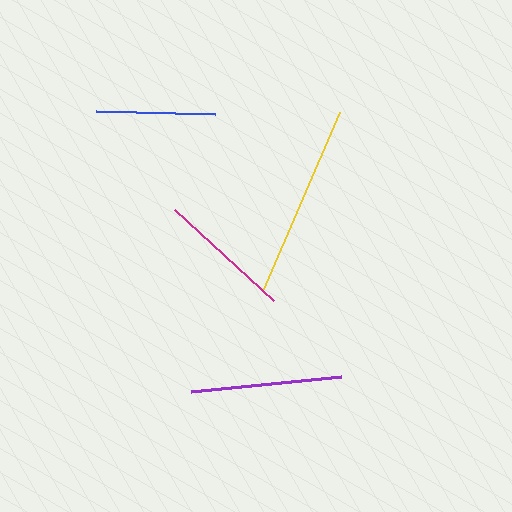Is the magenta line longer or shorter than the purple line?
The purple line is longer than the magenta line.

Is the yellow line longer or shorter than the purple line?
The yellow line is longer than the purple line.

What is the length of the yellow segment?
The yellow segment is approximately 195 pixels long.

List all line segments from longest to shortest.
From longest to shortest: yellow, purple, magenta, blue.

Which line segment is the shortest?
The blue line is the shortest at approximately 118 pixels.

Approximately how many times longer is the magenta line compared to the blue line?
The magenta line is approximately 1.1 times the length of the blue line.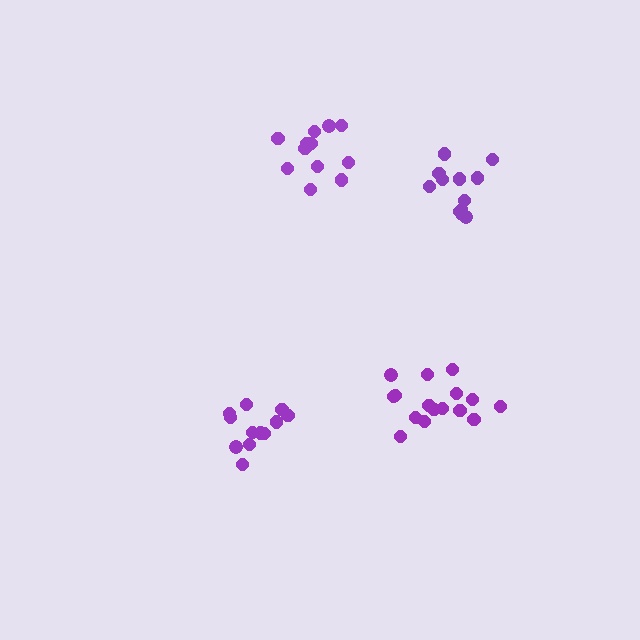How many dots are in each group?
Group 1: 16 dots, Group 2: 12 dots, Group 3: 13 dots, Group 4: 12 dots (53 total).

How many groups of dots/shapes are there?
There are 4 groups.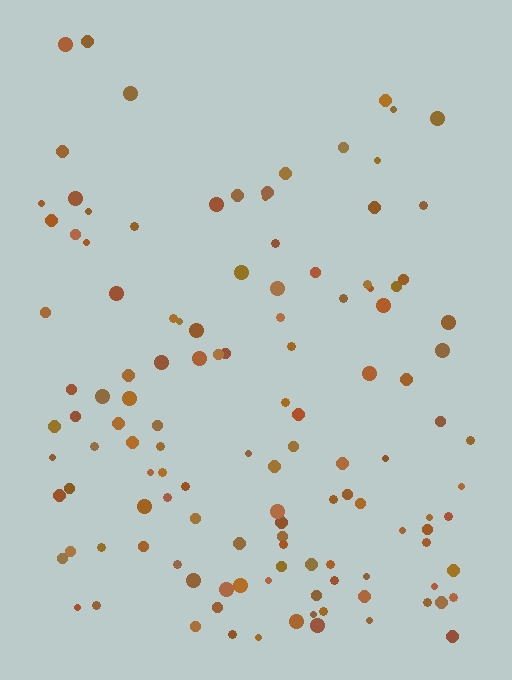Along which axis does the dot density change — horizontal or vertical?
Vertical.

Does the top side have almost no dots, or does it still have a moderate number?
Still a moderate number, just noticeably fewer than the bottom.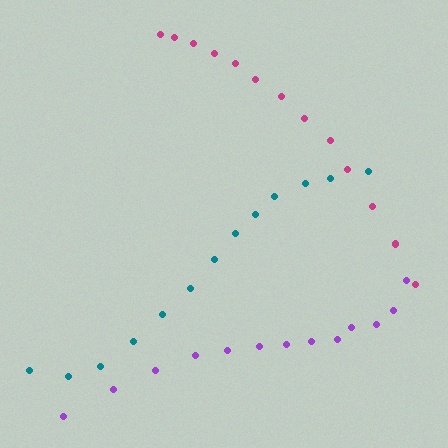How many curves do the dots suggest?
There are 3 distinct paths.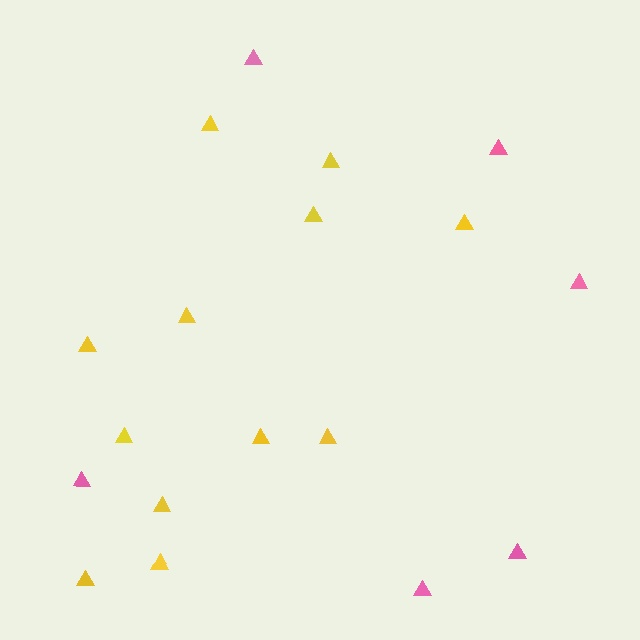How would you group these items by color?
There are 2 groups: one group of yellow triangles (12) and one group of pink triangles (6).